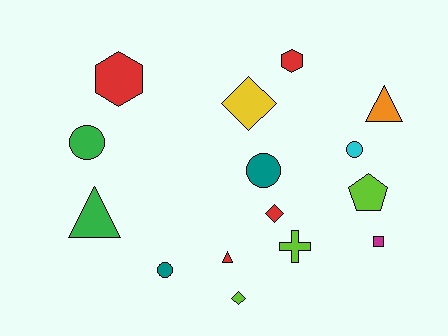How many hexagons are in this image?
There are 2 hexagons.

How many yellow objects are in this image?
There is 1 yellow object.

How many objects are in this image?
There are 15 objects.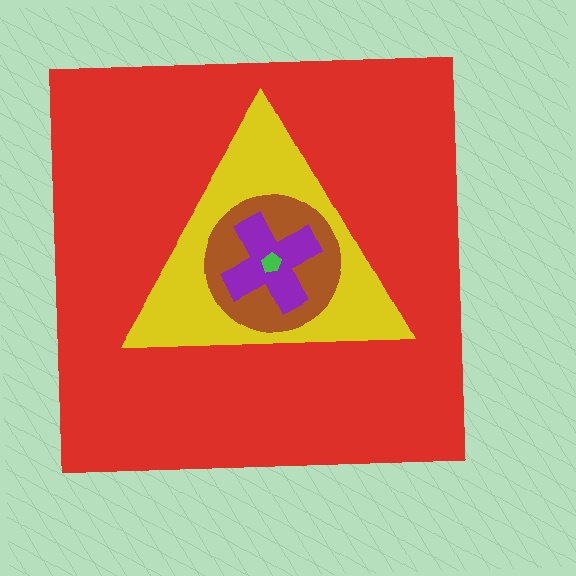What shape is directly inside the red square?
The yellow triangle.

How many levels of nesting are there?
5.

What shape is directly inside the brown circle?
The purple cross.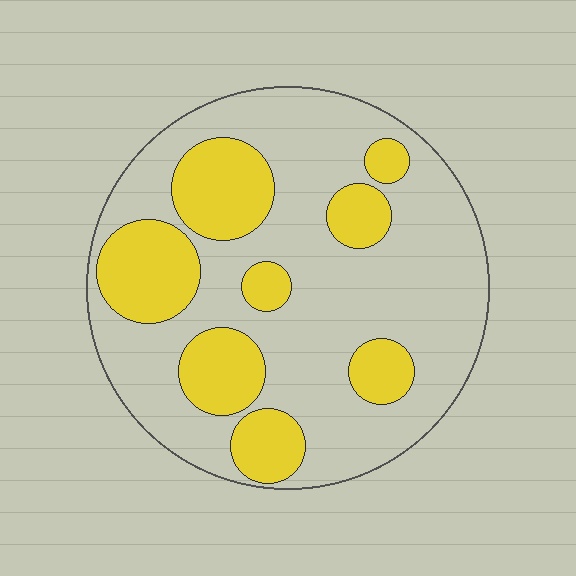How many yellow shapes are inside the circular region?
8.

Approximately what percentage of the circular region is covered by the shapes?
Approximately 30%.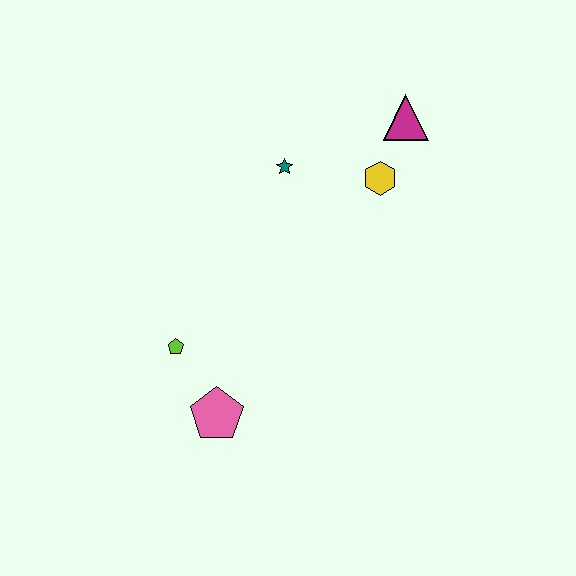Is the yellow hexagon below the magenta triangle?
Yes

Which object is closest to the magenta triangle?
The yellow hexagon is closest to the magenta triangle.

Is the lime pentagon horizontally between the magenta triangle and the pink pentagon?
No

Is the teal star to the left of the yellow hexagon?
Yes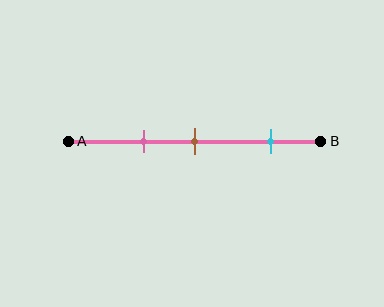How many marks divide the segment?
There are 3 marks dividing the segment.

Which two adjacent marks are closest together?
The pink and brown marks are the closest adjacent pair.